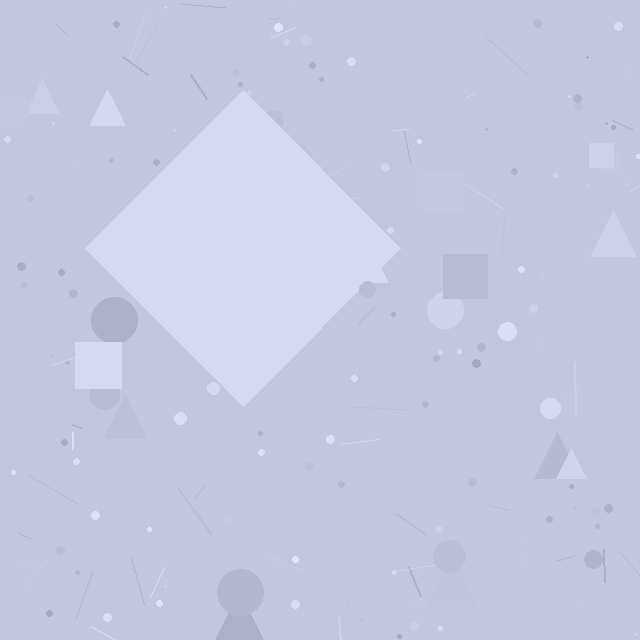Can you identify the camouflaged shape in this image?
The camouflaged shape is a diamond.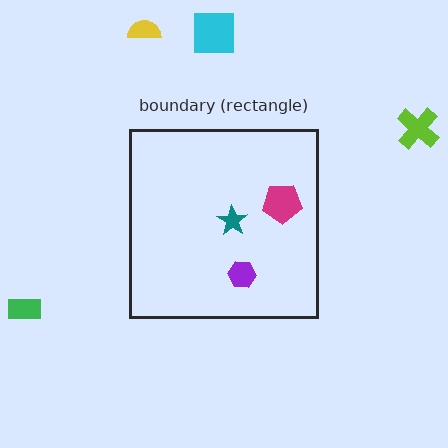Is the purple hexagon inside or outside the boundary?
Inside.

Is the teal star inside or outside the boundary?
Inside.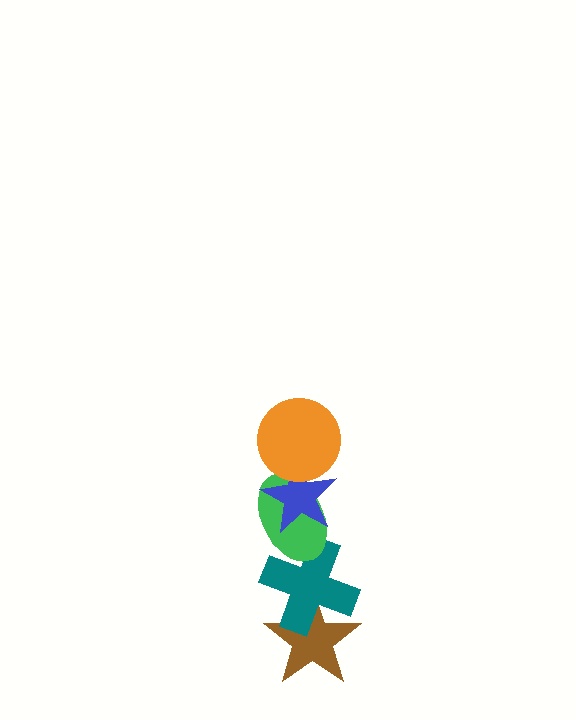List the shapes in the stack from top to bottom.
From top to bottom: the orange circle, the blue star, the green ellipse, the teal cross, the brown star.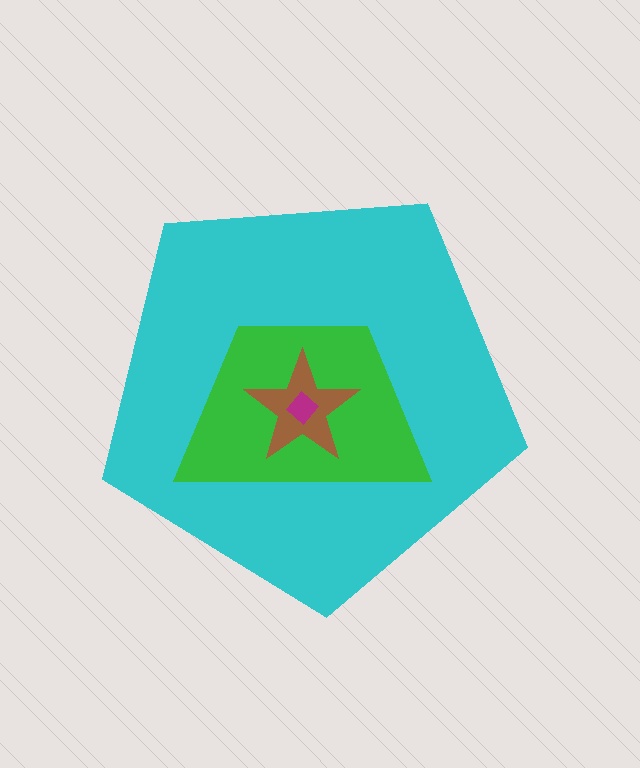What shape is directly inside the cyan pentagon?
The green trapezoid.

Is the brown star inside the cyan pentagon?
Yes.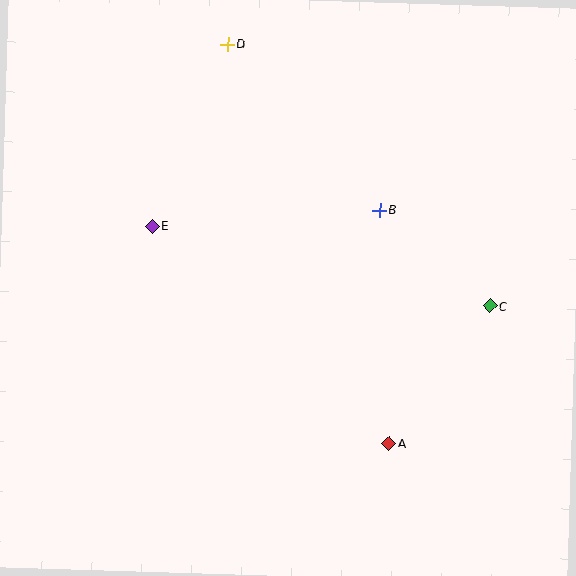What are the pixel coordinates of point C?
Point C is at (490, 306).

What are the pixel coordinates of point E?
Point E is at (152, 226).